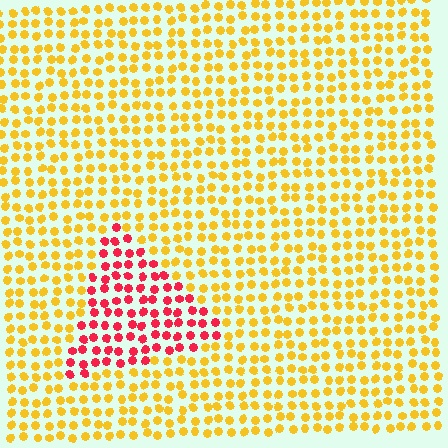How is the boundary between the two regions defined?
The boundary is defined purely by a slight shift in hue (about 57 degrees). Spacing, size, and orientation are identical on both sides.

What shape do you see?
I see a triangle.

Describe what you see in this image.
The image is filled with small yellow elements in a uniform arrangement. A triangle-shaped region is visible where the elements are tinted to a slightly different hue, forming a subtle color boundary.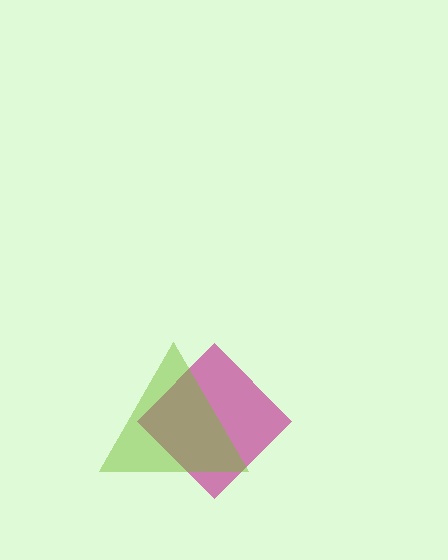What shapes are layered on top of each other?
The layered shapes are: a magenta diamond, a lime triangle.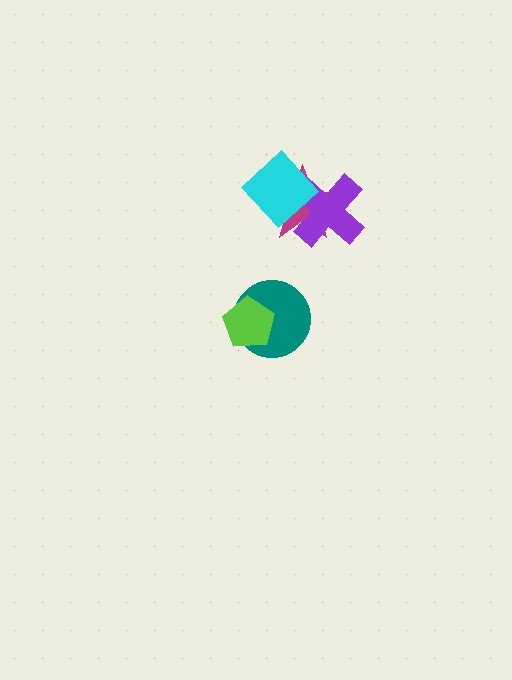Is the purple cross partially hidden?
Yes, it is partially covered by another shape.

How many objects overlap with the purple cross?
2 objects overlap with the purple cross.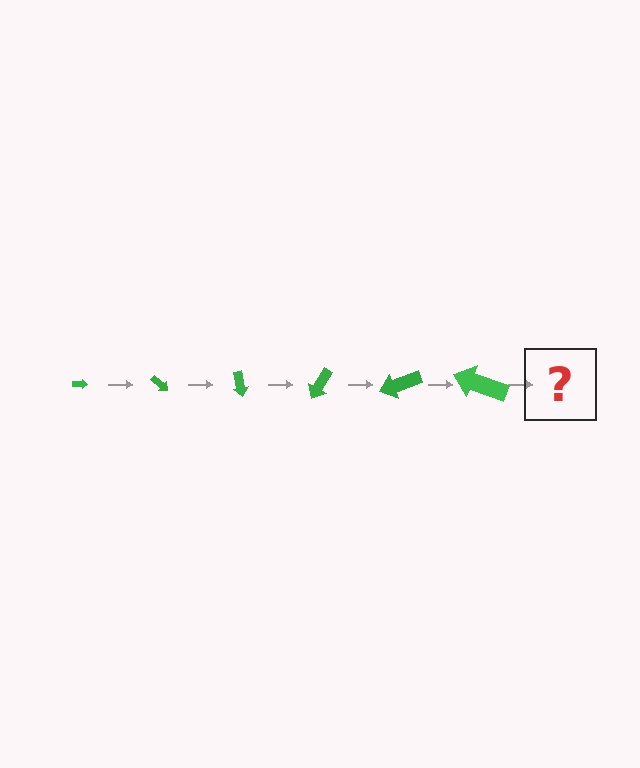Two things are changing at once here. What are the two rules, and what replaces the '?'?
The two rules are that the arrow grows larger each step and it rotates 40 degrees each step. The '?' should be an arrow, larger than the previous one and rotated 240 degrees from the start.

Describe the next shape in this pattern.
It should be an arrow, larger than the previous one and rotated 240 degrees from the start.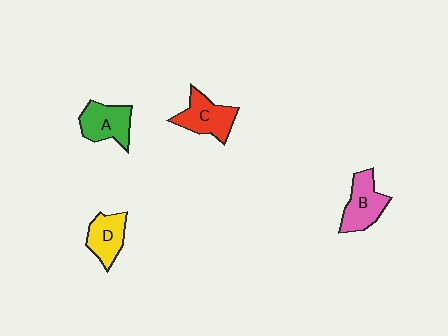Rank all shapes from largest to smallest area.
From largest to smallest: C (red), B (pink), A (green), D (yellow).